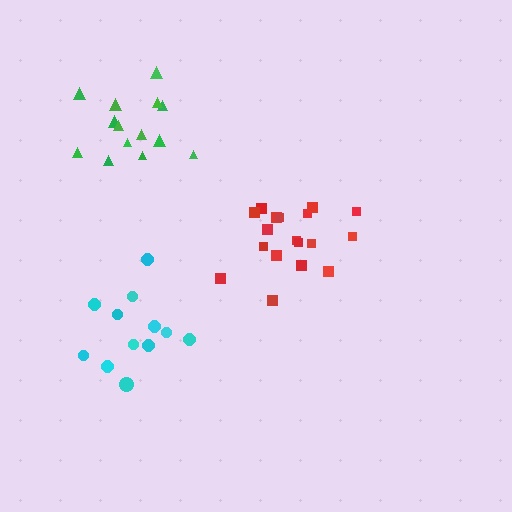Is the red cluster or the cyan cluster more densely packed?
Red.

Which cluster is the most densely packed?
Green.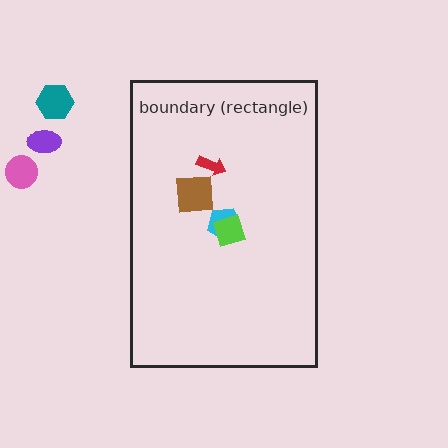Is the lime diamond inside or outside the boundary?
Inside.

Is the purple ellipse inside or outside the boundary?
Outside.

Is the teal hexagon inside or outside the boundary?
Outside.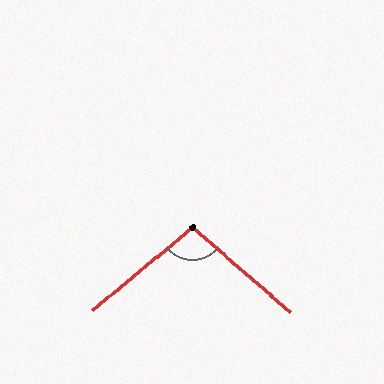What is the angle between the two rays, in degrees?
Approximately 99 degrees.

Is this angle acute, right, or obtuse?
It is obtuse.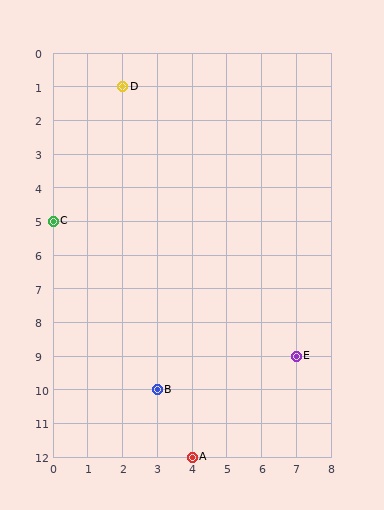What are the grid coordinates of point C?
Point C is at grid coordinates (0, 5).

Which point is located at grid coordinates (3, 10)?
Point B is at (3, 10).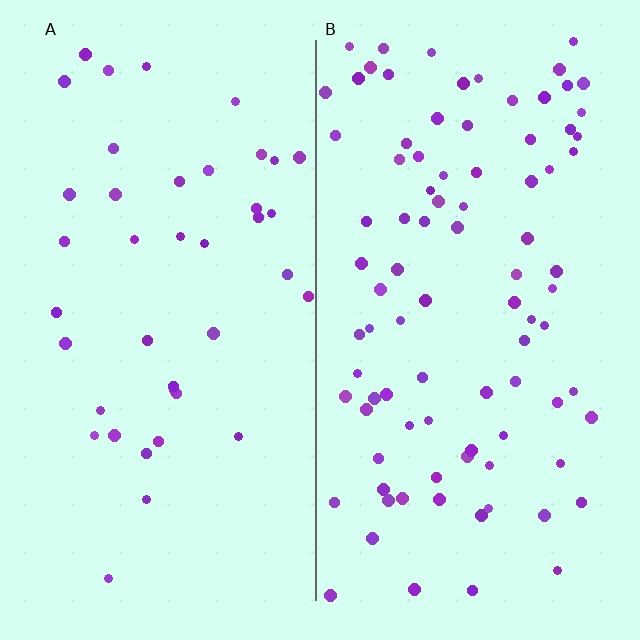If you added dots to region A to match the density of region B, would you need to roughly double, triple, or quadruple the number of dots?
Approximately double.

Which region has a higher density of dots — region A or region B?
B (the right).